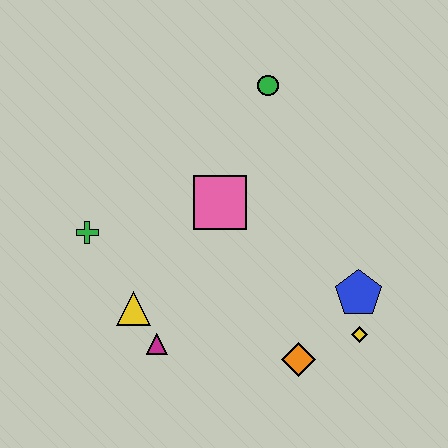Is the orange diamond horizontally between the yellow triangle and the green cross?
No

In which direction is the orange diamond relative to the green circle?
The orange diamond is below the green circle.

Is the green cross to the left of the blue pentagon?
Yes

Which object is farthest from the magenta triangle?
The green circle is farthest from the magenta triangle.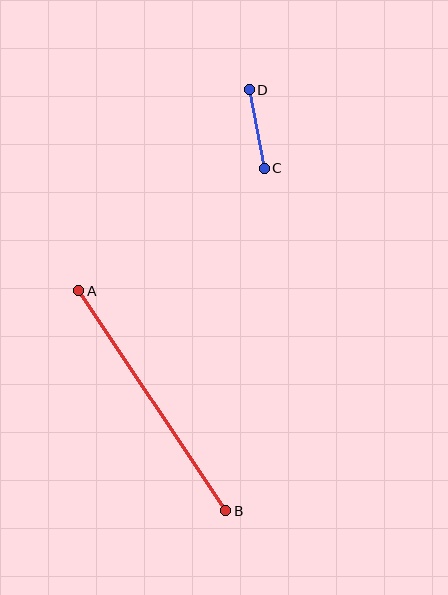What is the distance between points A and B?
The distance is approximately 264 pixels.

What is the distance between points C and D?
The distance is approximately 80 pixels.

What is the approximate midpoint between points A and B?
The midpoint is at approximately (152, 401) pixels.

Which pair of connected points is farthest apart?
Points A and B are farthest apart.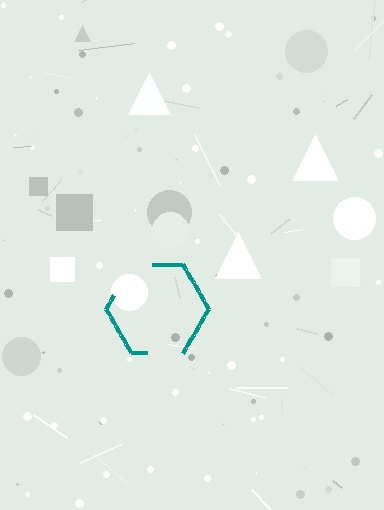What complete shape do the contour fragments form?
The contour fragments form a hexagon.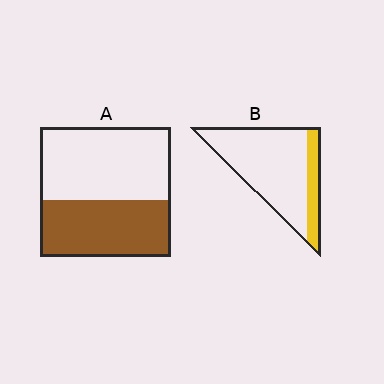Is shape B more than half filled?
No.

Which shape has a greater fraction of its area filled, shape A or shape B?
Shape A.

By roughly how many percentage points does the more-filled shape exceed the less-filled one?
By roughly 25 percentage points (A over B).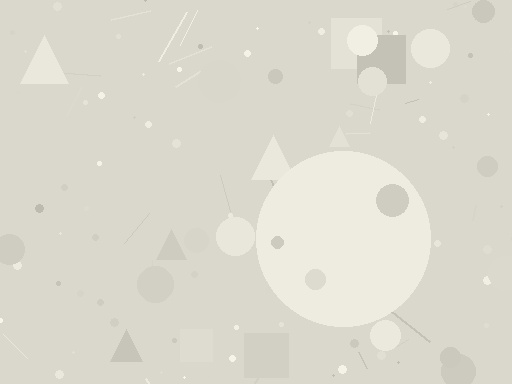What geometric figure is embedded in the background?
A circle is embedded in the background.